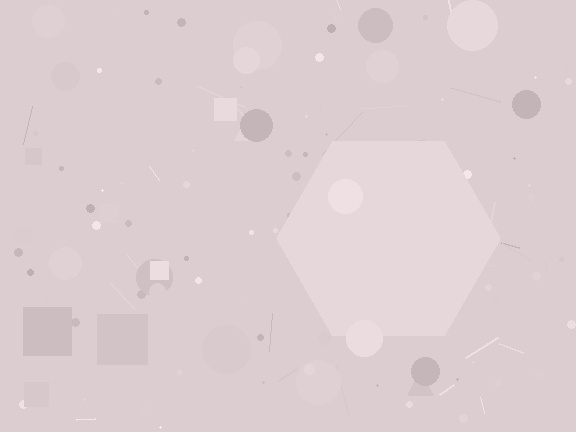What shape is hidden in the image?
A hexagon is hidden in the image.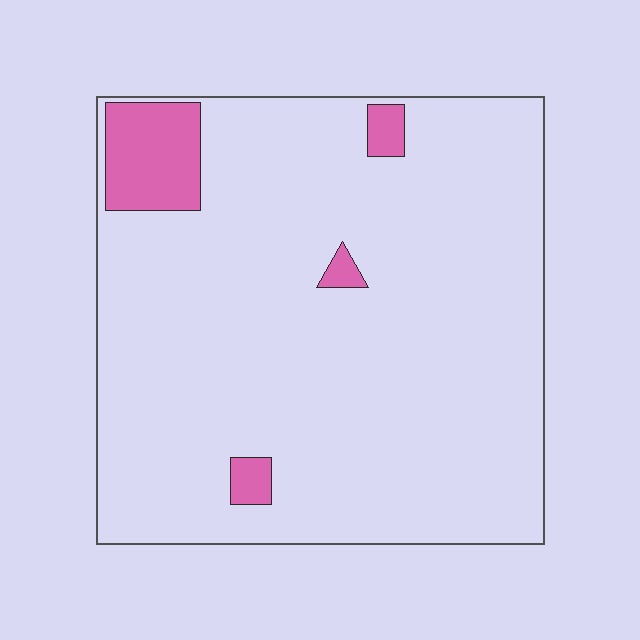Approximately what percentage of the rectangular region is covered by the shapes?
Approximately 10%.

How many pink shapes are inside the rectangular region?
4.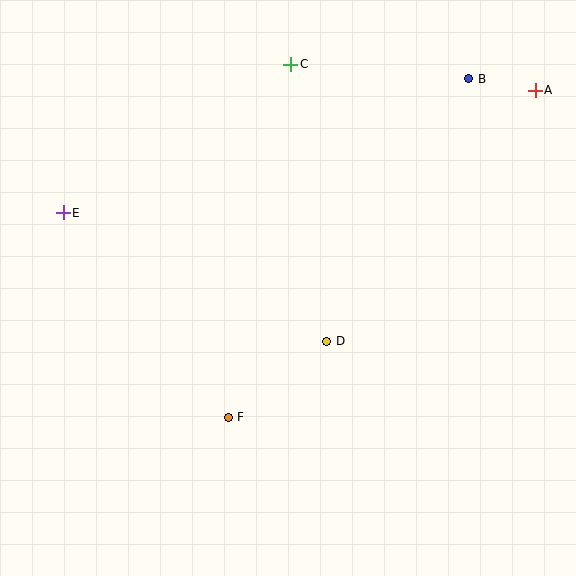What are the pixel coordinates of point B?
Point B is at (469, 79).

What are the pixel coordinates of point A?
Point A is at (535, 90).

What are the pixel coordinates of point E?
Point E is at (63, 213).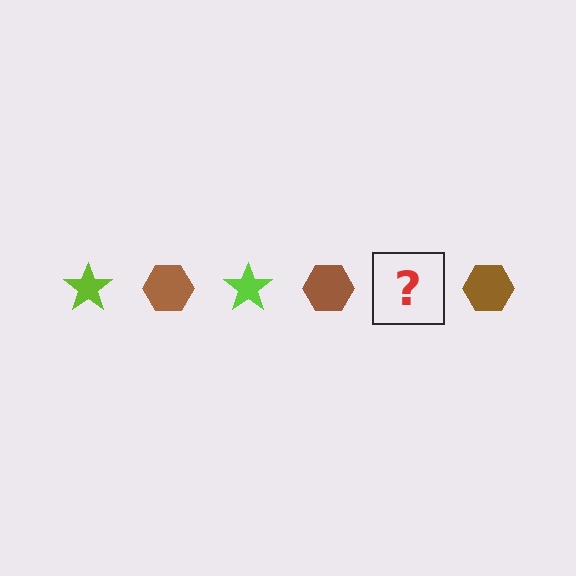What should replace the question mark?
The question mark should be replaced with a lime star.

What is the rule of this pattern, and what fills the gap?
The rule is that the pattern alternates between lime star and brown hexagon. The gap should be filled with a lime star.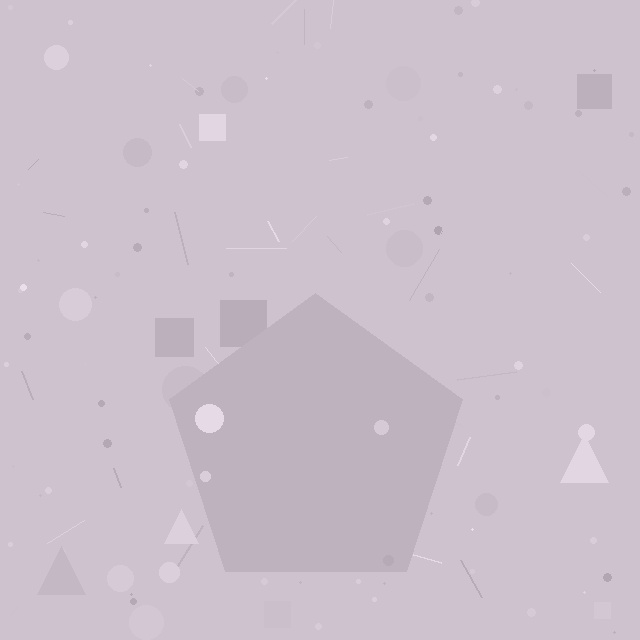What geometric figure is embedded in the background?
A pentagon is embedded in the background.